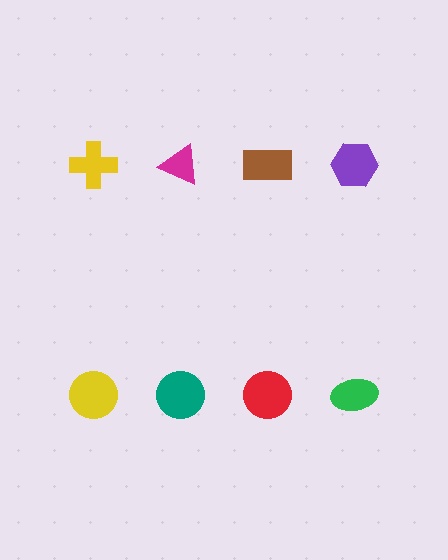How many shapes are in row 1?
4 shapes.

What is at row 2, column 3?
A red circle.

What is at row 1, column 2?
A magenta triangle.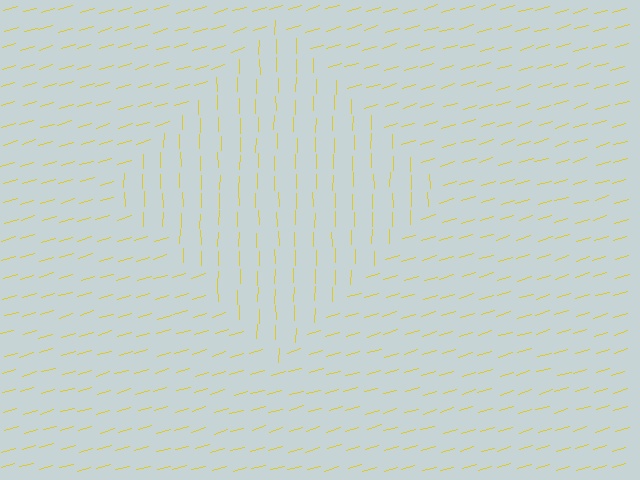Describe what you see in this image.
The image is filled with small yellow line segments. A diamond region in the image has lines oriented differently from the surrounding lines, creating a visible texture boundary.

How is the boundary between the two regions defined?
The boundary is defined purely by a change in line orientation (approximately 73 degrees difference). All lines are the same color and thickness.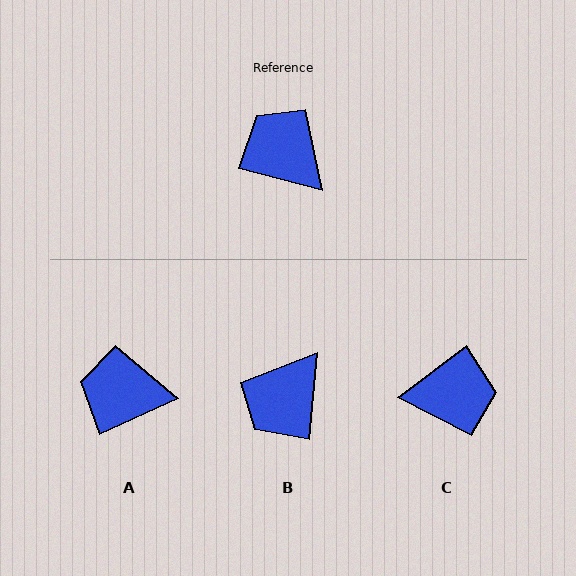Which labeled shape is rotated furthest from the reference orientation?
C, about 129 degrees away.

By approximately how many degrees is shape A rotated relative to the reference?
Approximately 38 degrees counter-clockwise.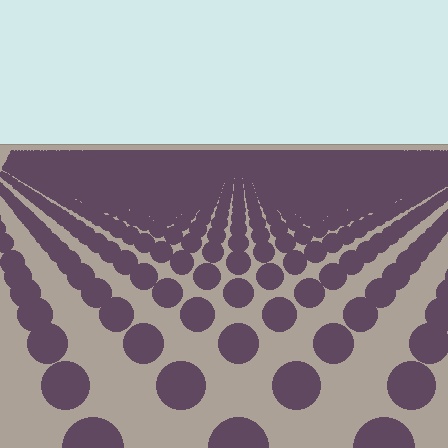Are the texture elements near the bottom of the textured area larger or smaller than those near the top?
Larger. Near the bottom, elements are closer to the viewer and appear at a bigger on-screen size.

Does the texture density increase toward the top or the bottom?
Density increases toward the top.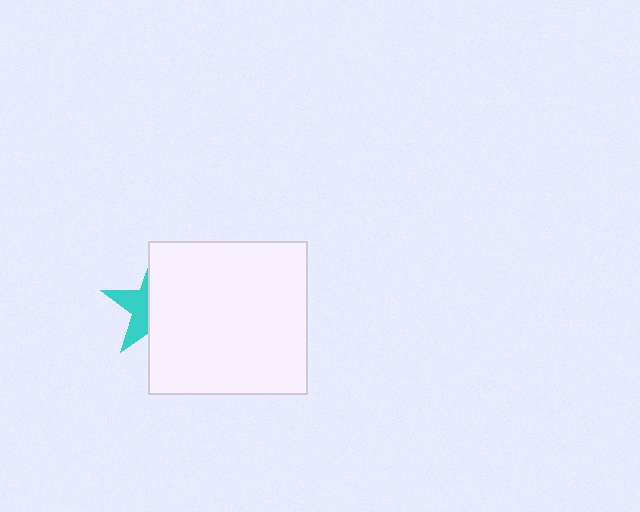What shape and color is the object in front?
The object in front is a white rectangle.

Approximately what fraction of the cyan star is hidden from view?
Roughly 62% of the cyan star is hidden behind the white rectangle.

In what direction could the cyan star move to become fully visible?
The cyan star could move left. That would shift it out from behind the white rectangle entirely.